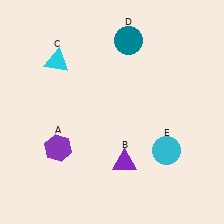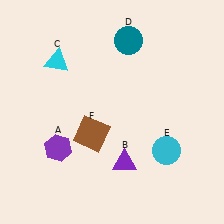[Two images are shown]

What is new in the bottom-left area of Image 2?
A brown square (F) was added in the bottom-left area of Image 2.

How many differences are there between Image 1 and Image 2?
There is 1 difference between the two images.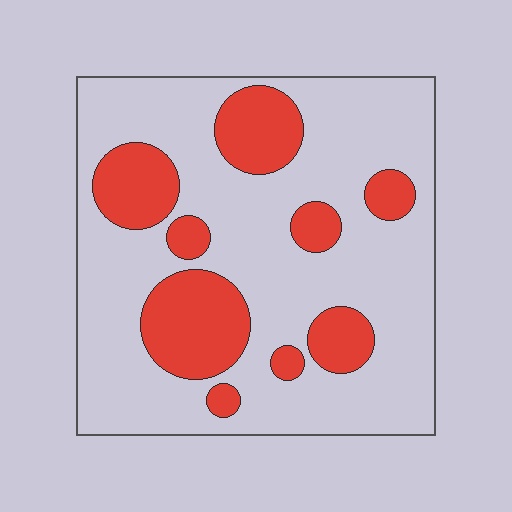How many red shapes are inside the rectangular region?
9.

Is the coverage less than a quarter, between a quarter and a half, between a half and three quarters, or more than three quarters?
Between a quarter and a half.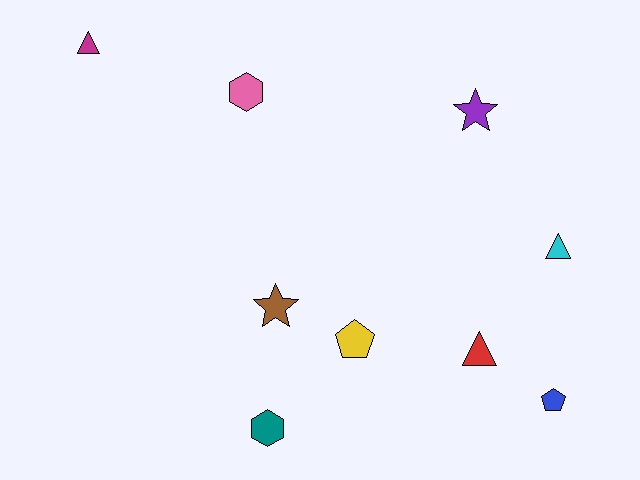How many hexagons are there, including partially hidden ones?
There are 2 hexagons.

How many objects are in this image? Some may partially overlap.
There are 9 objects.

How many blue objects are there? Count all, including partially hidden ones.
There is 1 blue object.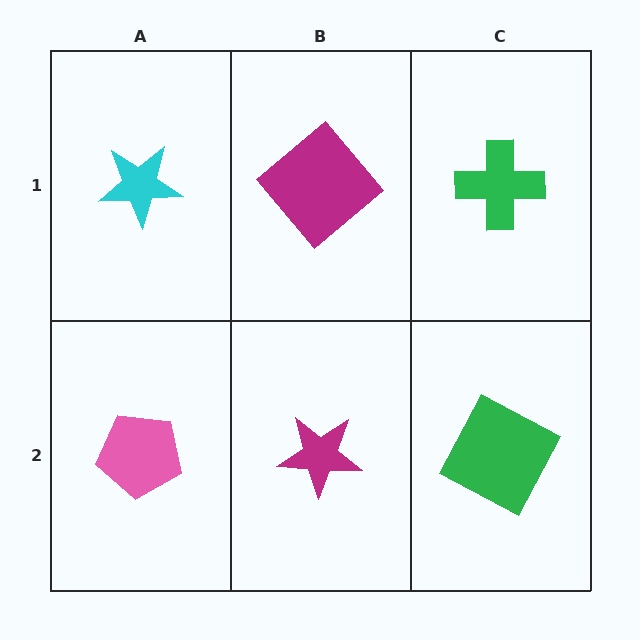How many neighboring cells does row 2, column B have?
3.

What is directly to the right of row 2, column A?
A magenta star.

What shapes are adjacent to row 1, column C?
A green square (row 2, column C), a magenta diamond (row 1, column B).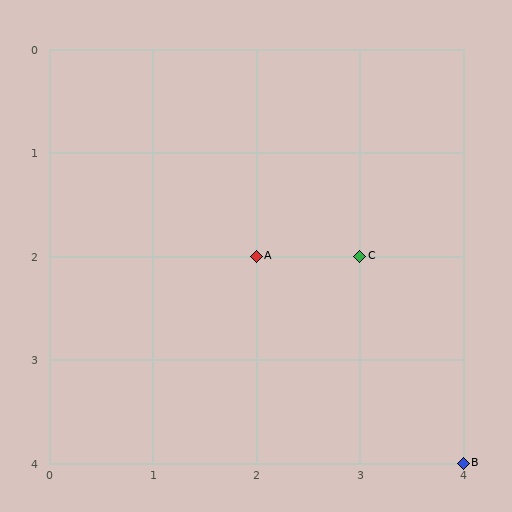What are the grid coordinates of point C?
Point C is at grid coordinates (3, 2).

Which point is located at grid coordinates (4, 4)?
Point B is at (4, 4).